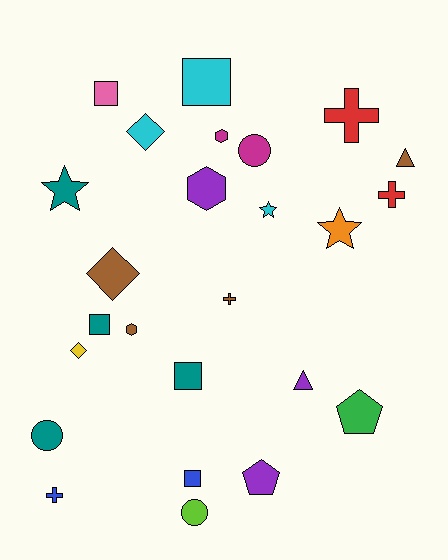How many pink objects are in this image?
There is 1 pink object.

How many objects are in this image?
There are 25 objects.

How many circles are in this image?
There are 3 circles.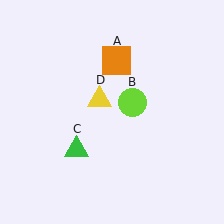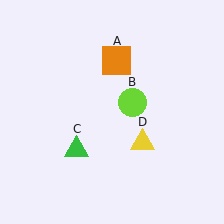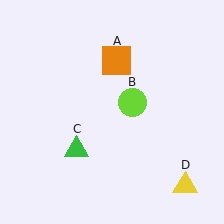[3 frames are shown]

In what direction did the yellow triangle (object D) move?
The yellow triangle (object D) moved down and to the right.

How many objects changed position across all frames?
1 object changed position: yellow triangle (object D).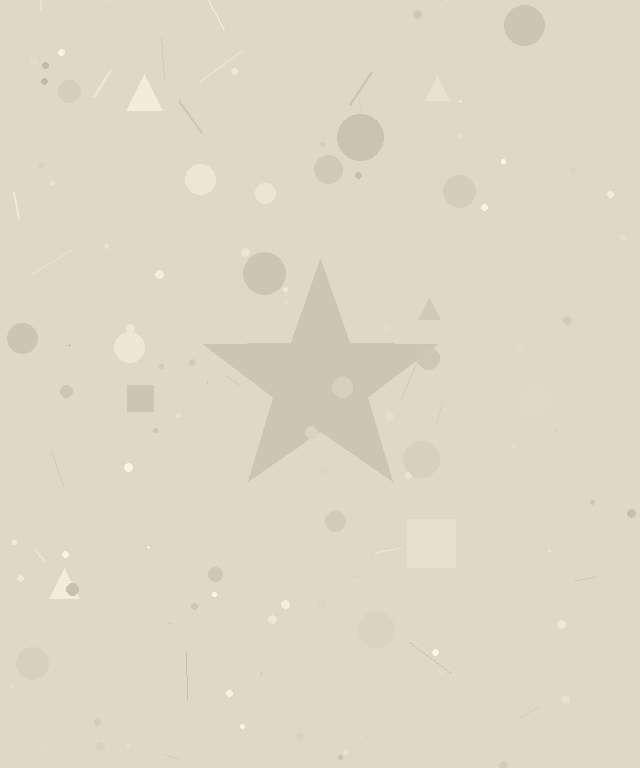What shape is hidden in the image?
A star is hidden in the image.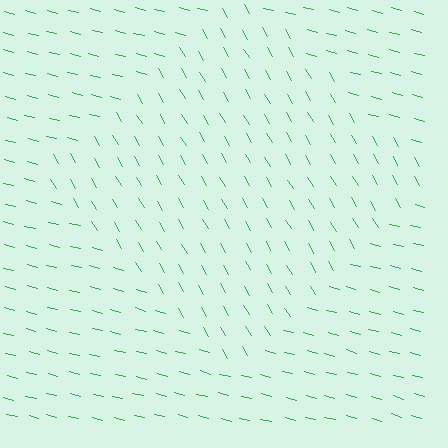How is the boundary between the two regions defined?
The boundary is defined purely by a change in line orientation (approximately 45 degrees difference). All lines are the same color and thickness.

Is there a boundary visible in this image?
Yes, there is a texture boundary formed by a change in line orientation.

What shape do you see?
I see a diamond.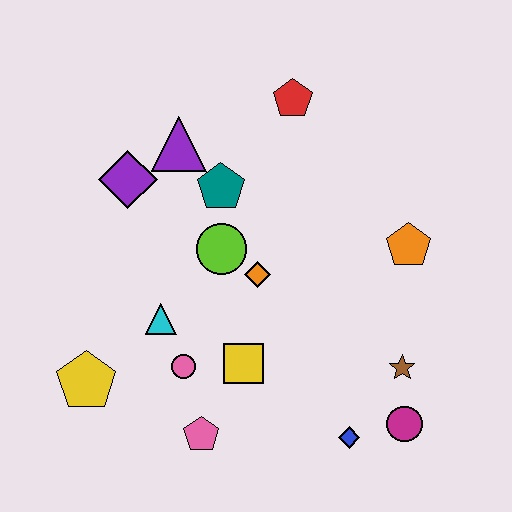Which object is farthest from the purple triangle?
The magenta circle is farthest from the purple triangle.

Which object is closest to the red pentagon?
The teal pentagon is closest to the red pentagon.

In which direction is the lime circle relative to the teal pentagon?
The lime circle is below the teal pentagon.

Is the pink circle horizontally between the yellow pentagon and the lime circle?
Yes